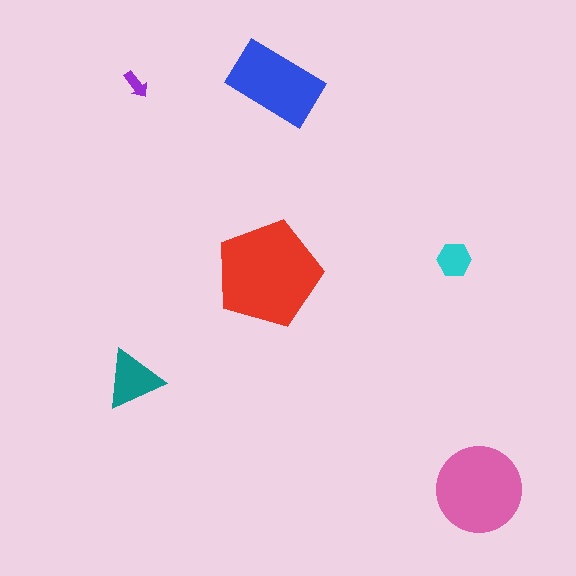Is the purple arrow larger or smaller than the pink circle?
Smaller.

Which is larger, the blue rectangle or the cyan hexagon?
The blue rectangle.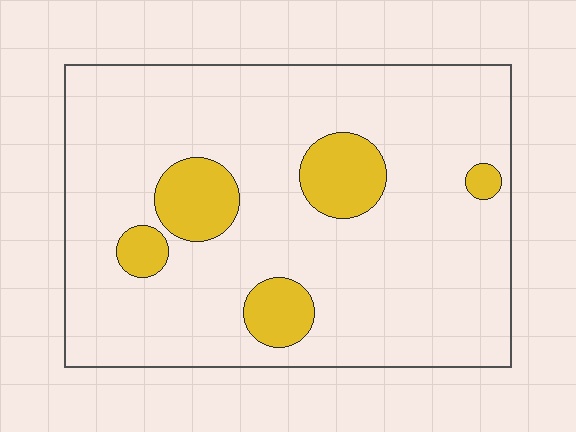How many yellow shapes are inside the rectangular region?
5.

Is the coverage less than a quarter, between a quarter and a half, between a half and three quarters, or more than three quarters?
Less than a quarter.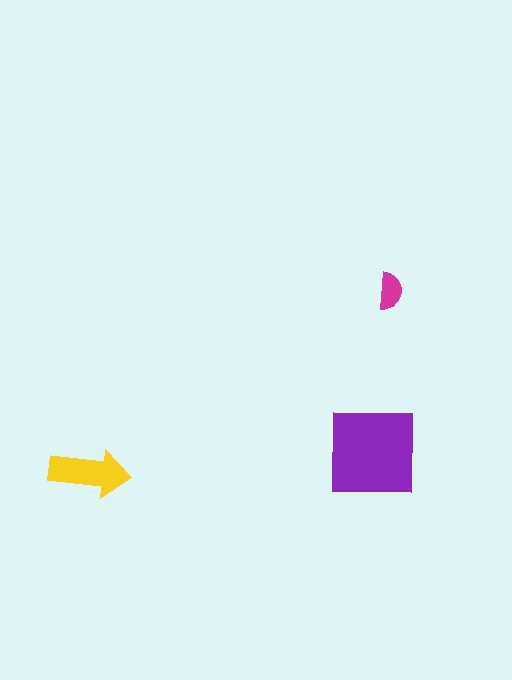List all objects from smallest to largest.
The magenta semicircle, the yellow arrow, the purple square.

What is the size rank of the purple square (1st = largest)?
1st.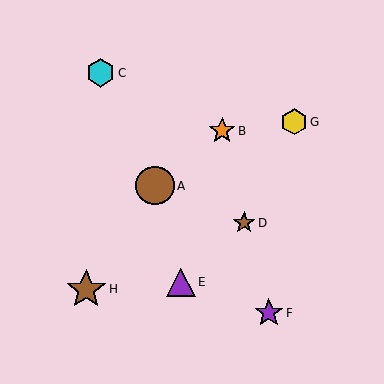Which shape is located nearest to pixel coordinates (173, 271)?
The purple triangle (labeled E) at (181, 282) is nearest to that location.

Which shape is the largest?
The brown star (labeled H) is the largest.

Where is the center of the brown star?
The center of the brown star is at (86, 289).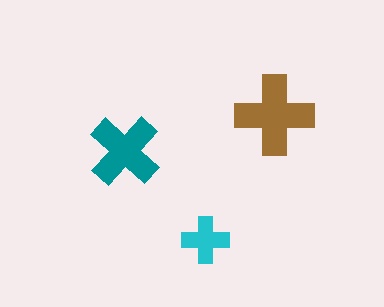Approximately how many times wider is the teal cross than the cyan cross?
About 1.5 times wider.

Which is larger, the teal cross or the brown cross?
The brown one.